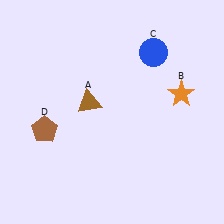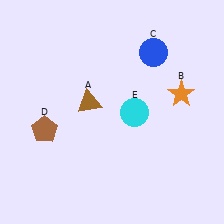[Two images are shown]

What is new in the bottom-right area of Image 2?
A cyan circle (E) was added in the bottom-right area of Image 2.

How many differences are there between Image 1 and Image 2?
There is 1 difference between the two images.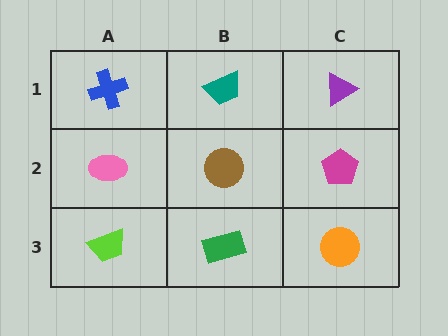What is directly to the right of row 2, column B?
A magenta pentagon.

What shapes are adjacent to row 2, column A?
A blue cross (row 1, column A), a lime trapezoid (row 3, column A), a brown circle (row 2, column B).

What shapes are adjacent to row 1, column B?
A brown circle (row 2, column B), a blue cross (row 1, column A), a purple triangle (row 1, column C).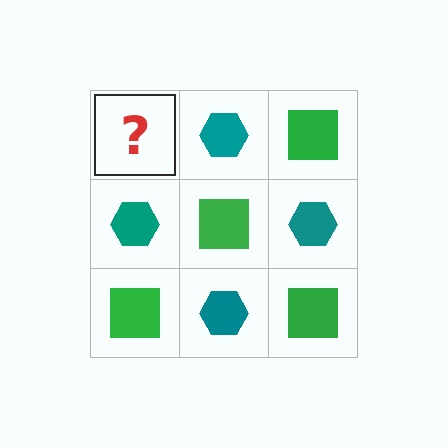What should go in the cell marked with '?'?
The missing cell should contain a green square.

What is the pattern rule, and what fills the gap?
The rule is that it alternates green square and teal hexagon in a checkerboard pattern. The gap should be filled with a green square.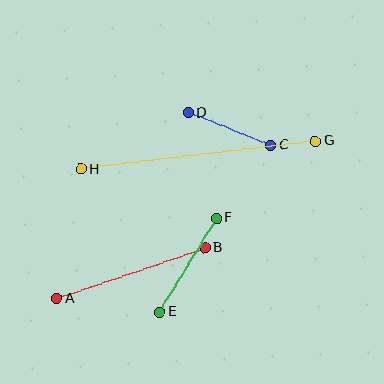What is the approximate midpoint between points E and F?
The midpoint is at approximately (188, 265) pixels.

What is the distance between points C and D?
The distance is approximately 88 pixels.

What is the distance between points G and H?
The distance is approximately 236 pixels.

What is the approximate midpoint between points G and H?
The midpoint is at approximately (198, 155) pixels.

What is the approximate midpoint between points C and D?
The midpoint is at approximately (229, 129) pixels.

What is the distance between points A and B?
The distance is approximately 156 pixels.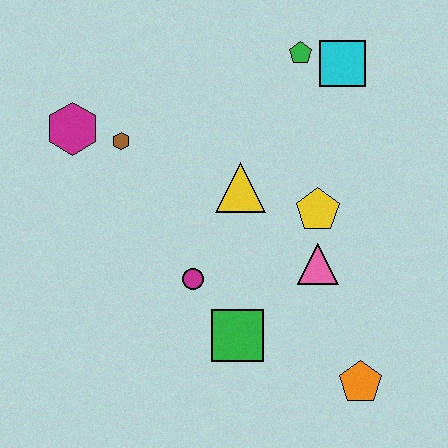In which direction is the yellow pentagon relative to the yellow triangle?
The yellow pentagon is to the right of the yellow triangle.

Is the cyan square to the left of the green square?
No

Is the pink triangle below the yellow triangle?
Yes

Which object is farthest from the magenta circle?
The cyan square is farthest from the magenta circle.